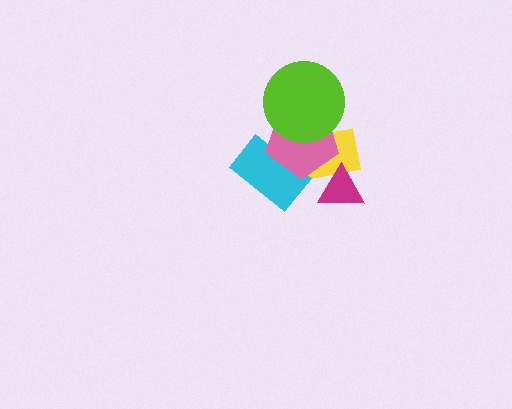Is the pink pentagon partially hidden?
Yes, it is partially covered by another shape.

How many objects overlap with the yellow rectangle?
4 objects overlap with the yellow rectangle.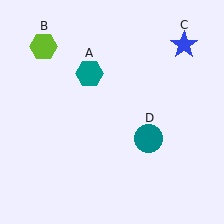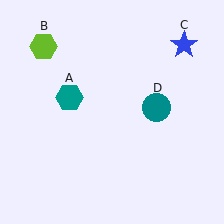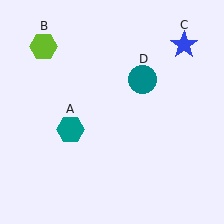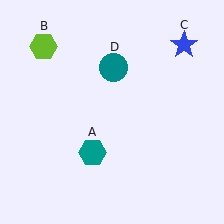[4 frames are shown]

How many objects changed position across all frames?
2 objects changed position: teal hexagon (object A), teal circle (object D).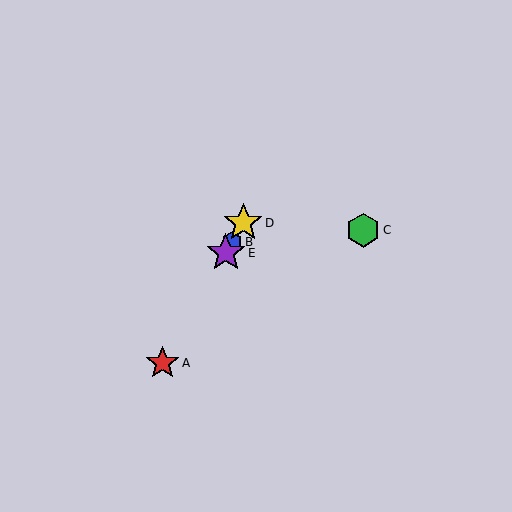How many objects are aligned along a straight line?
4 objects (A, B, D, E) are aligned along a straight line.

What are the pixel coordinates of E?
Object E is at (226, 253).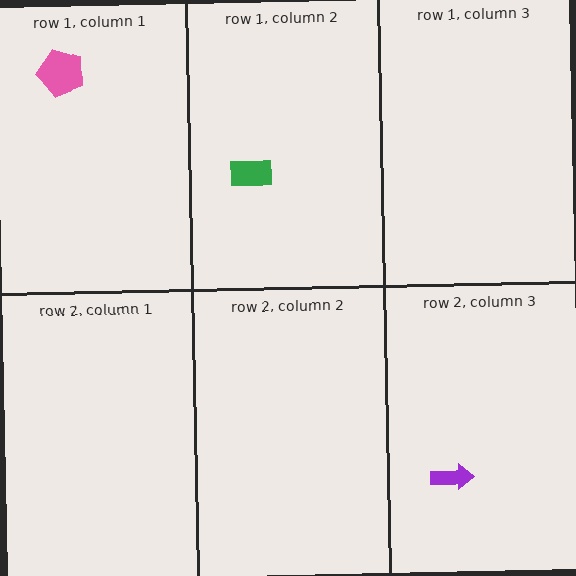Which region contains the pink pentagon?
The row 1, column 1 region.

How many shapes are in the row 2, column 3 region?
1.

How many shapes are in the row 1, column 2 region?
1.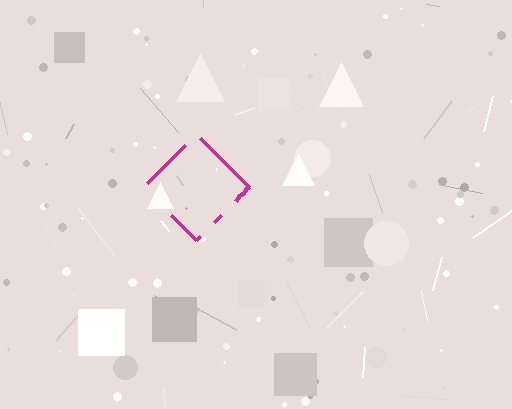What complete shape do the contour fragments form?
The contour fragments form a diamond.